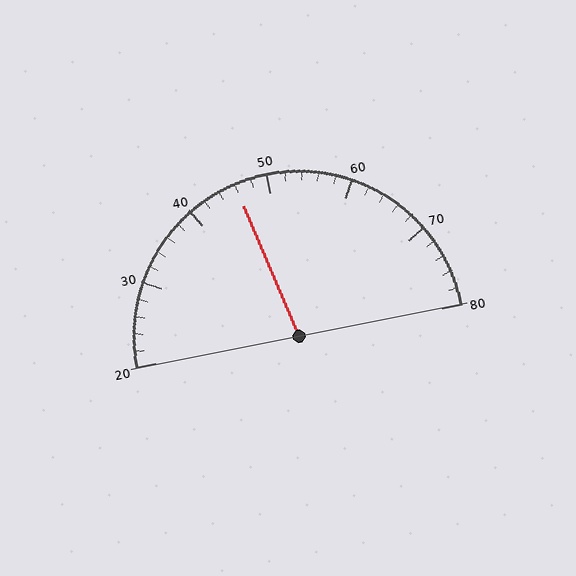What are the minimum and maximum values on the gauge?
The gauge ranges from 20 to 80.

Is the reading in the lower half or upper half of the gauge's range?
The reading is in the lower half of the range (20 to 80).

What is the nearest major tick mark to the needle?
The nearest major tick mark is 50.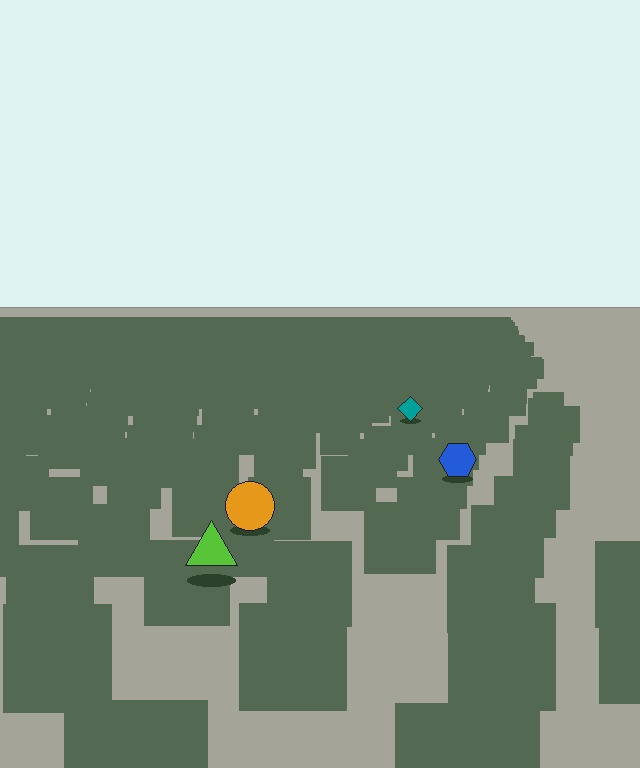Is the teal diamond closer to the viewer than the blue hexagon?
No. The blue hexagon is closer — you can tell from the texture gradient: the ground texture is coarser near it.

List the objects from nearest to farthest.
From nearest to farthest: the lime triangle, the orange circle, the blue hexagon, the teal diamond.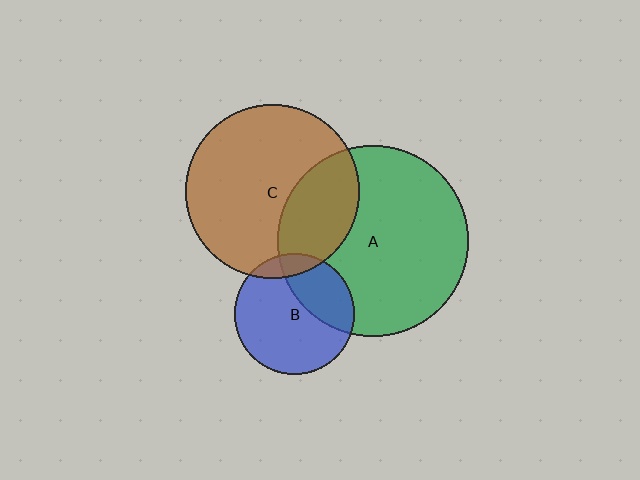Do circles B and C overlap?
Yes.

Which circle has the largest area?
Circle A (green).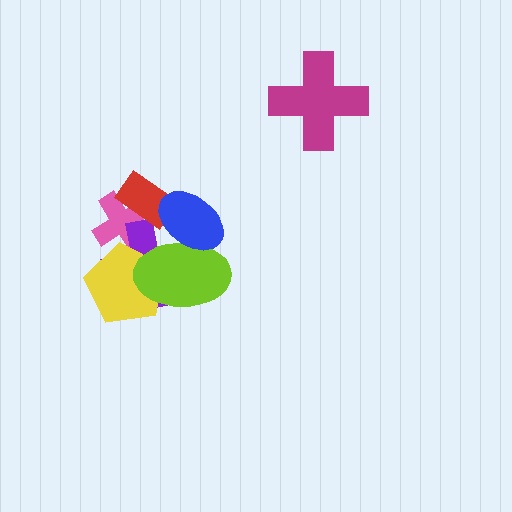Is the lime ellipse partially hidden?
Yes, it is partially covered by another shape.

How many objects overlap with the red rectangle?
3 objects overlap with the red rectangle.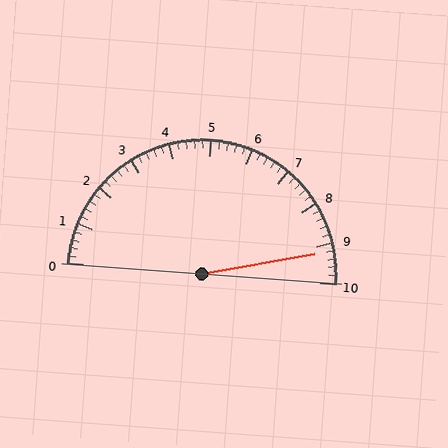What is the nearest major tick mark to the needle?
The nearest major tick mark is 9.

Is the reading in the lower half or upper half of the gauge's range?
The reading is in the upper half of the range (0 to 10).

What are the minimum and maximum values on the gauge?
The gauge ranges from 0 to 10.